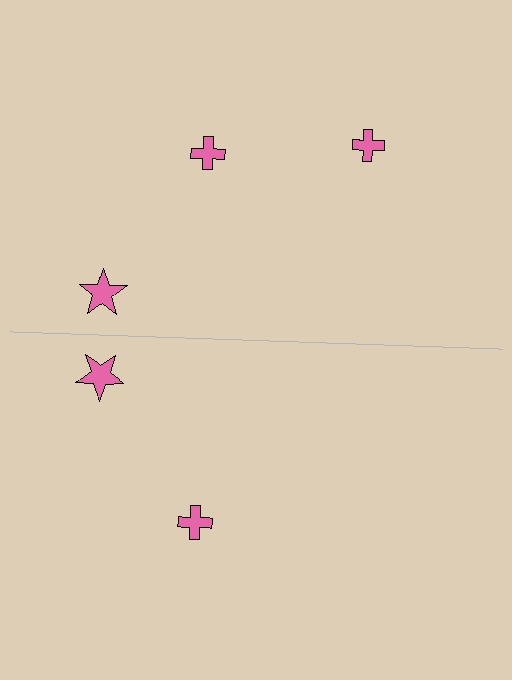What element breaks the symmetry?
A pink cross is missing from the bottom side.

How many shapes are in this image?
There are 5 shapes in this image.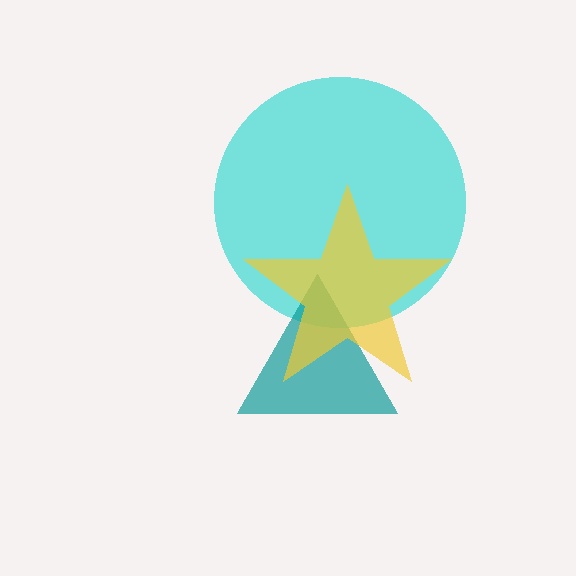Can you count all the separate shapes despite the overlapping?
Yes, there are 3 separate shapes.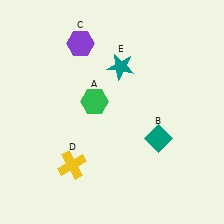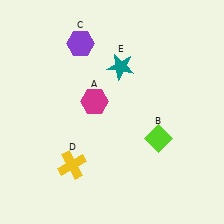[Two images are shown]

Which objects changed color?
A changed from green to magenta. B changed from teal to lime.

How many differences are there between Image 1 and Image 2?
There are 2 differences between the two images.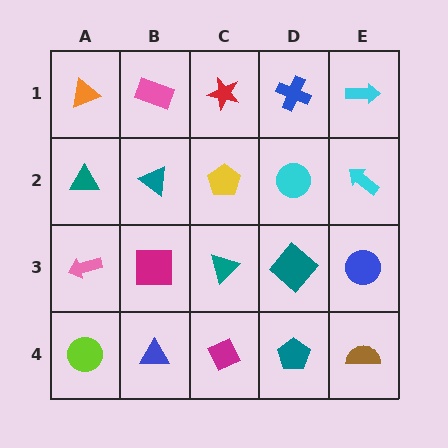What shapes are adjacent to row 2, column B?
A pink rectangle (row 1, column B), a magenta square (row 3, column B), a teal triangle (row 2, column A), a yellow pentagon (row 2, column C).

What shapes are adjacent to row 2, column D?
A blue cross (row 1, column D), a teal diamond (row 3, column D), a yellow pentagon (row 2, column C), a cyan arrow (row 2, column E).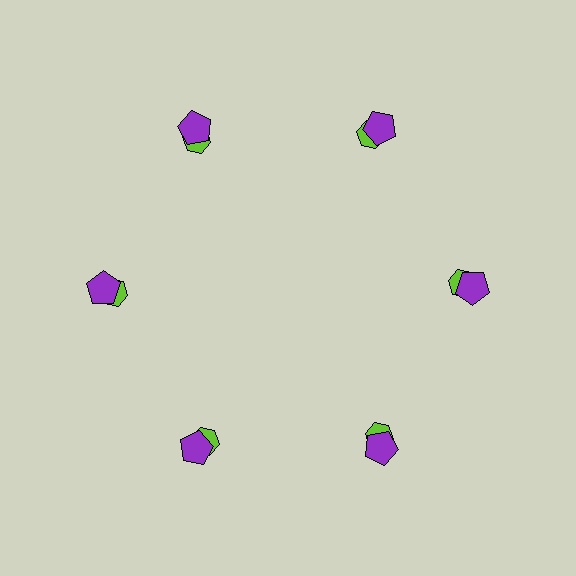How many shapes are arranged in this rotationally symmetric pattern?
There are 12 shapes, arranged in 6 groups of 2.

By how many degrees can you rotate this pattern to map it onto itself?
The pattern maps onto itself every 60 degrees of rotation.